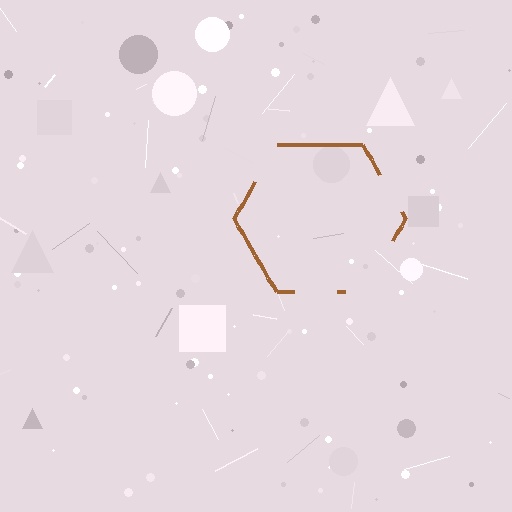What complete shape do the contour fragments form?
The contour fragments form a hexagon.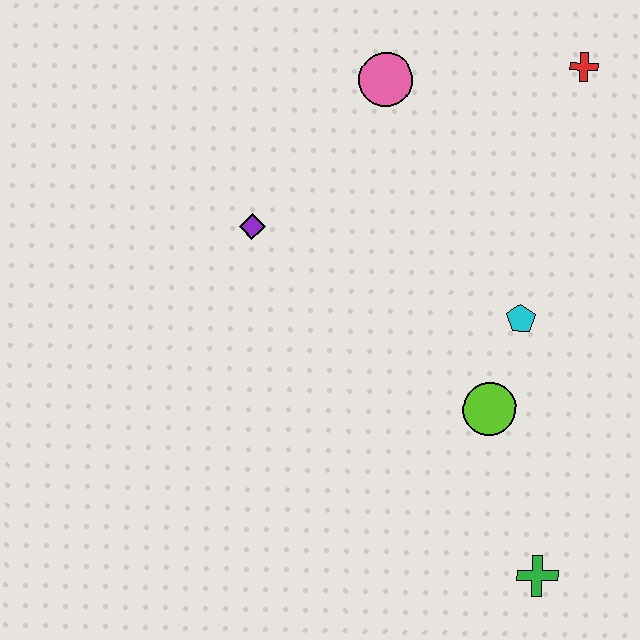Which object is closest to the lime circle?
The cyan pentagon is closest to the lime circle.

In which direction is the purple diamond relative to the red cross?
The purple diamond is to the left of the red cross.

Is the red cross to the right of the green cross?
Yes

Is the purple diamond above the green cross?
Yes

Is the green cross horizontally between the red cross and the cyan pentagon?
Yes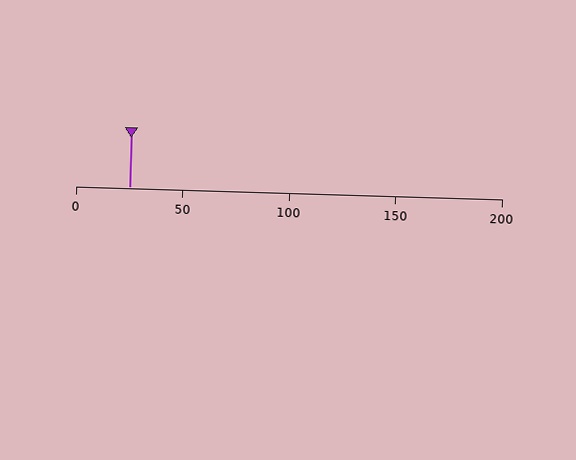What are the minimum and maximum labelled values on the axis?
The axis runs from 0 to 200.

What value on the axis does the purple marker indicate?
The marker indicates approximately 25.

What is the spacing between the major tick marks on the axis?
The major ticks are spaced 50 apart.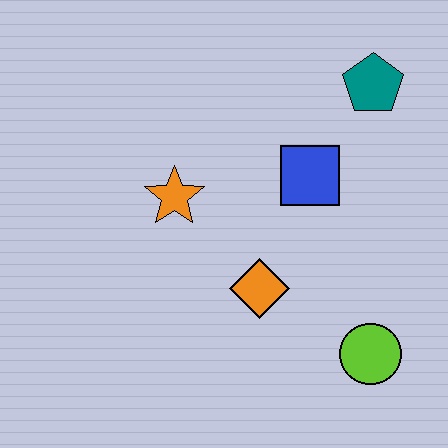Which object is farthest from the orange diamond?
The teal pentagon is farthest from the orange diamond.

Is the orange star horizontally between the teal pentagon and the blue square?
No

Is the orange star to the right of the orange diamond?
No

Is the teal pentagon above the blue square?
Yes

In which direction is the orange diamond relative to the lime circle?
The orange diamond is to the left of the lime circle.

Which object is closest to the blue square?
The teal pentagon is closest to the blue square.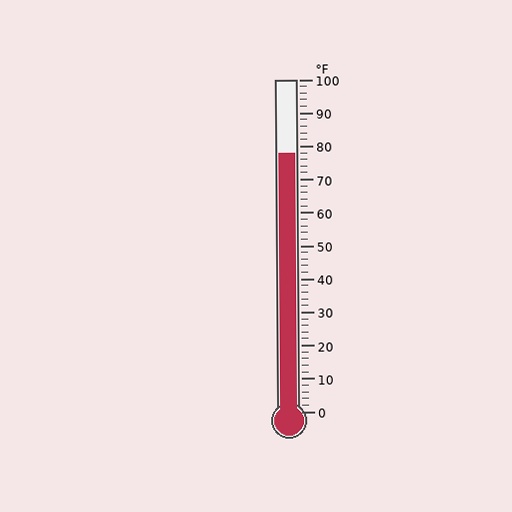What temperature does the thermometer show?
The thermometer shows approximately 78°F.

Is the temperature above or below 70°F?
The temperature is above 70°F.